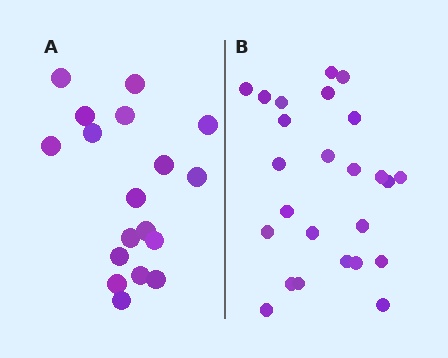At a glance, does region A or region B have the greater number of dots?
Region B (the right region) has more dots.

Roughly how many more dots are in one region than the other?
Region B has roughly 8 or so more dots than region A.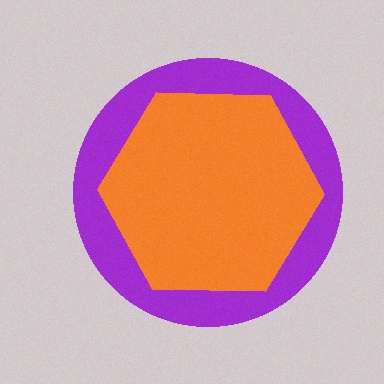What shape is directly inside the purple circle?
The orange hexagon.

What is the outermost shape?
The purple circle.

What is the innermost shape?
The orange hexagon.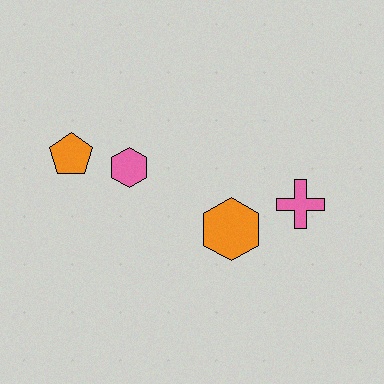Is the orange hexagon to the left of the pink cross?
Yes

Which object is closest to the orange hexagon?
The pink cross is closest to the orange hexagon.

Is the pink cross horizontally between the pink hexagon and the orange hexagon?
No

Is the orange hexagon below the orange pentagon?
Yes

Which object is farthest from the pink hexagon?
The pink cross is farthest from the pink hexagon.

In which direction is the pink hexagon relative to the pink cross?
The pink hexagon is to the left of the pink cross.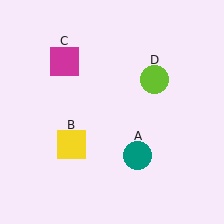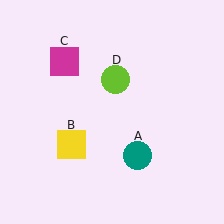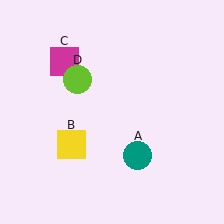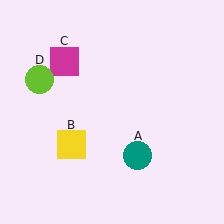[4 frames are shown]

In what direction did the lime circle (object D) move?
The lime circle (object D) moved left.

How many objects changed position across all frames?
1 object changed position: lime circle (object D).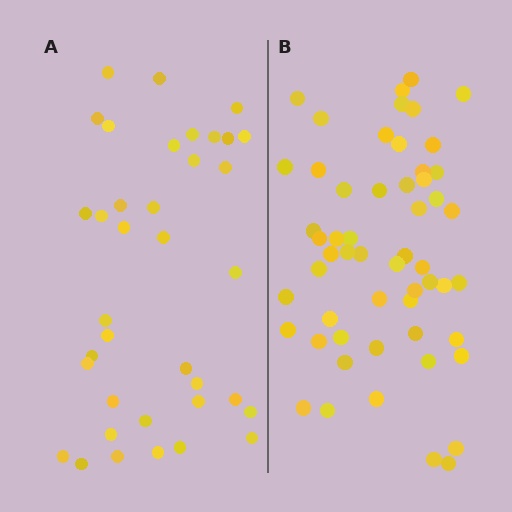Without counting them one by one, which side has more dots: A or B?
Region B (the right region) has more dots.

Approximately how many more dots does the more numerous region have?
Region B has approximately 20 more dots than region A.